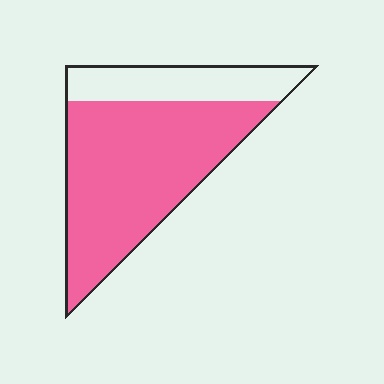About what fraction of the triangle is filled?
About three quarters (3/4).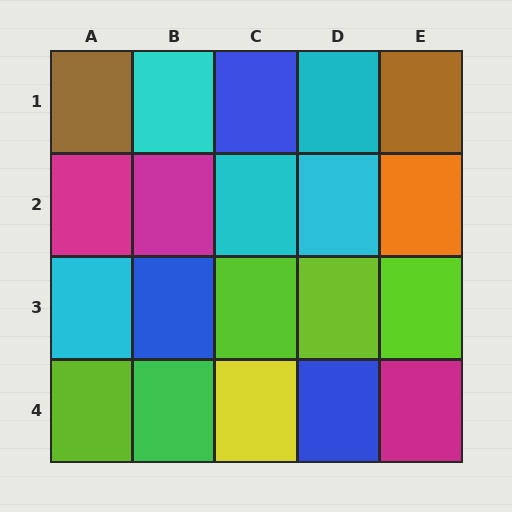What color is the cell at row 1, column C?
Blue.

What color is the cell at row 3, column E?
Lime.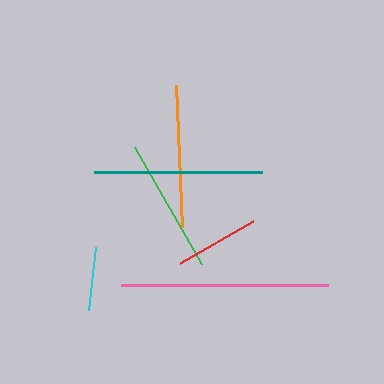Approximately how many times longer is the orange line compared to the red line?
The orange line is approximately 1.7 times the length of the red line.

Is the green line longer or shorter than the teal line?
The teal line is longer than the green line.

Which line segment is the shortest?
The cyan line is the shortest at approximately 63 pixels.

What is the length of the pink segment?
The pink segment is approximately 207 pixels long.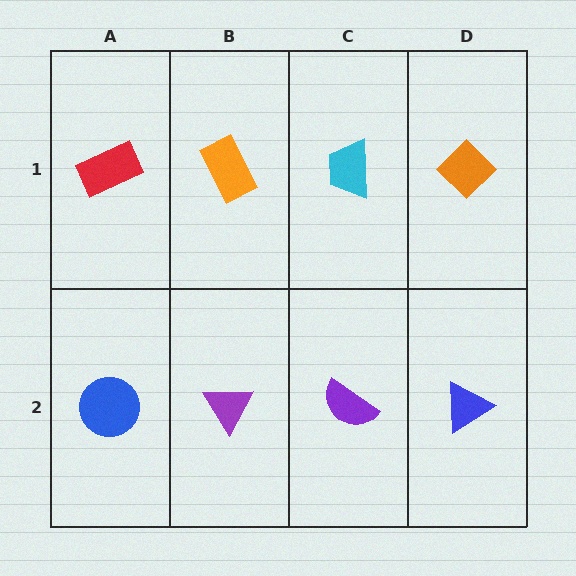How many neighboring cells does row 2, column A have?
2.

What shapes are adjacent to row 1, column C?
A purple semicircle (row 2, column C), an orange rectangle (row 1, column B), an orange diamond (row 1, column D).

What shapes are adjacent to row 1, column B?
A purple triangle (row 2, column B), a red rectangle (row 1, column A), a cyan trapezoid (row 1, column C).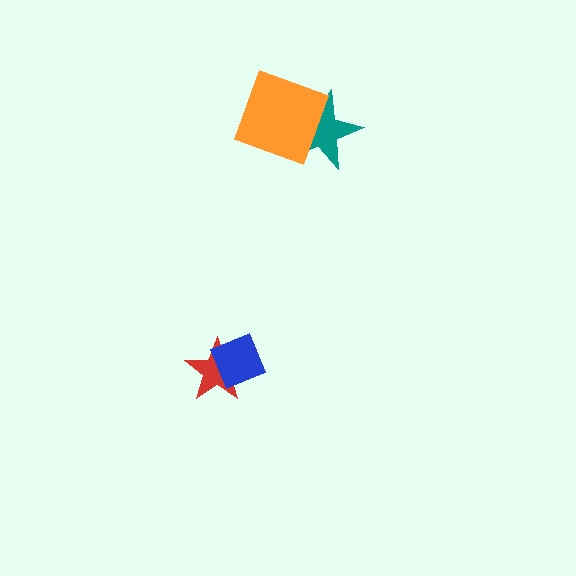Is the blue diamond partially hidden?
No, no other shape covers it.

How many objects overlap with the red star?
1 object overlaps with the red star.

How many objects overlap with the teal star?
1 object overlaps with the teal star.